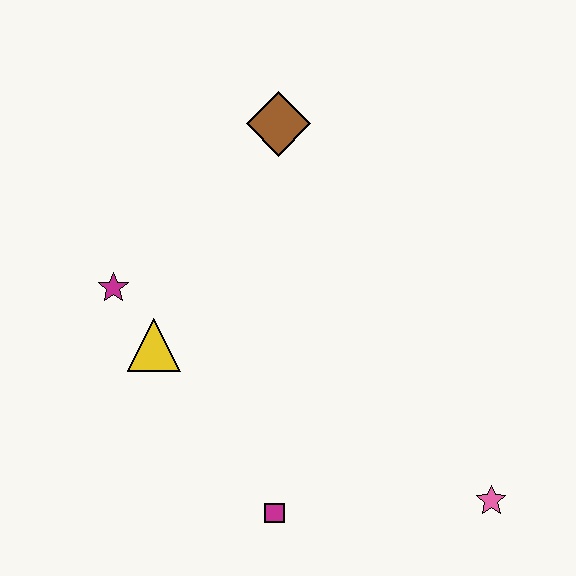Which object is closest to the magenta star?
The yellow triangle is closest to the magenta star.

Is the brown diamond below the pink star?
No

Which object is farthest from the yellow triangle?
The pink star is farthest from the yellow triangle.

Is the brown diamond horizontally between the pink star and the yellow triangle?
Yes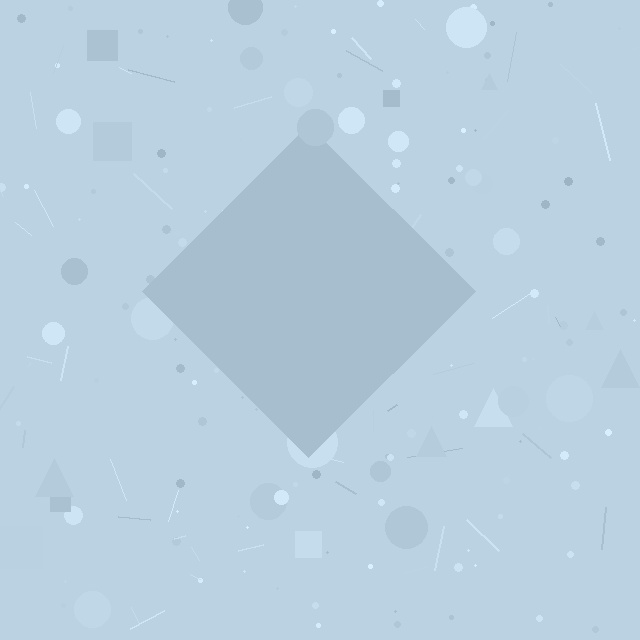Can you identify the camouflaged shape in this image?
The camouflaged shape is a diamond.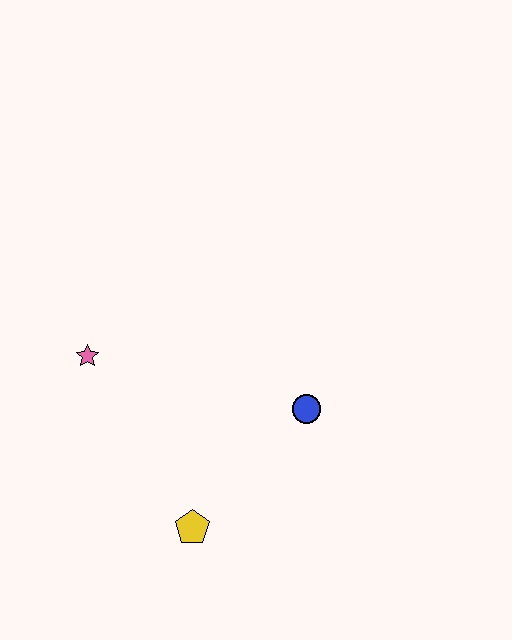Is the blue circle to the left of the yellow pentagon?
No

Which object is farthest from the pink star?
The blue circle is farthest from the pink star.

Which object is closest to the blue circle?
The yellow pentagon is closest to the blue circle.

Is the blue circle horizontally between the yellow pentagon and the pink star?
No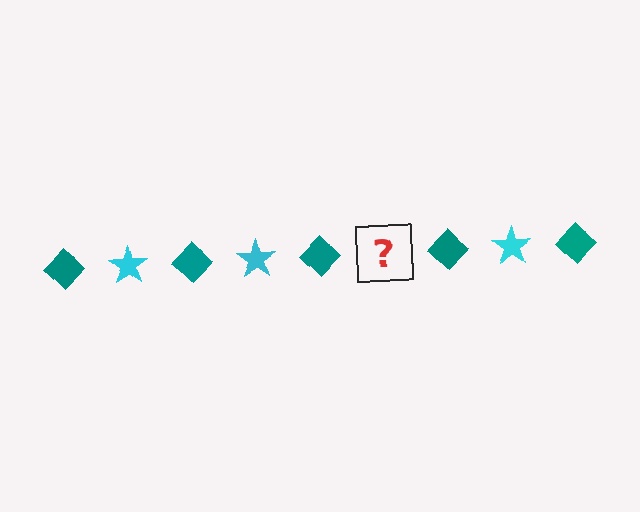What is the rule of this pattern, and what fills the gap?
The rule is that the pattern alternates between teal diamond and cyan star. The gap should be filled with a cyan star.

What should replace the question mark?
The question mark should be replaced with a cyan star.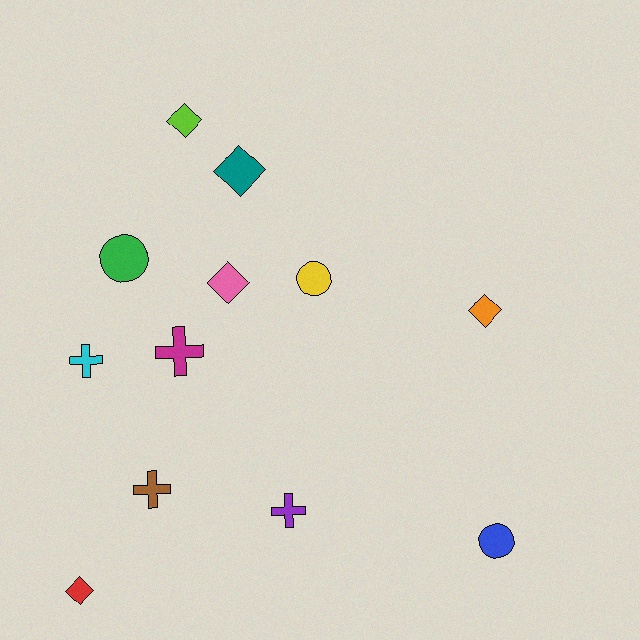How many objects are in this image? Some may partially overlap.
There are 12 objects.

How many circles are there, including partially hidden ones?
There are 3 circles.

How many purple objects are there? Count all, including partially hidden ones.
There is 1 purple object.